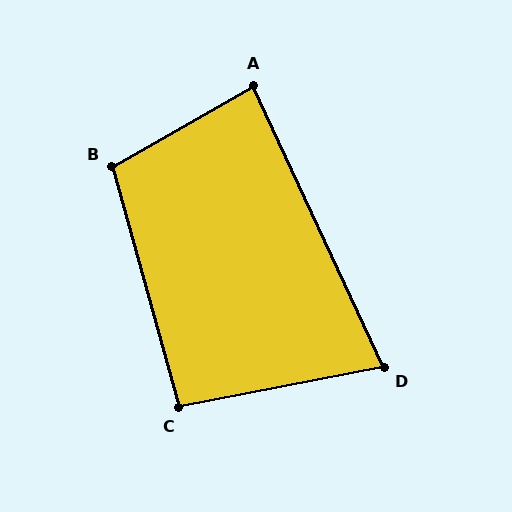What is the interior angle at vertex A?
Approximately 85 degrees (approximately right).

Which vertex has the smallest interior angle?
D, at approximately 76 degrees.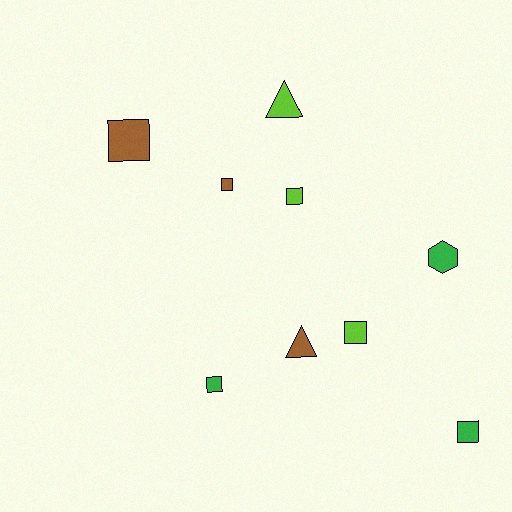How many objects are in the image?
There are 9 objects.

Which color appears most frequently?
Brown, with 3 objects.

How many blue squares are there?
There are no blue squares.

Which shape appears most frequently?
Square, with 6 objects.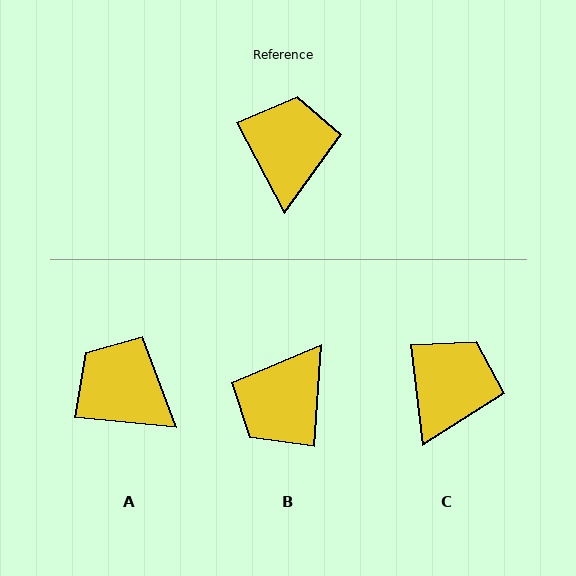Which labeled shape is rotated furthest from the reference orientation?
B, about 149 degrees away.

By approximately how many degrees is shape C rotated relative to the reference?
Approximately 21 degrees clockwise.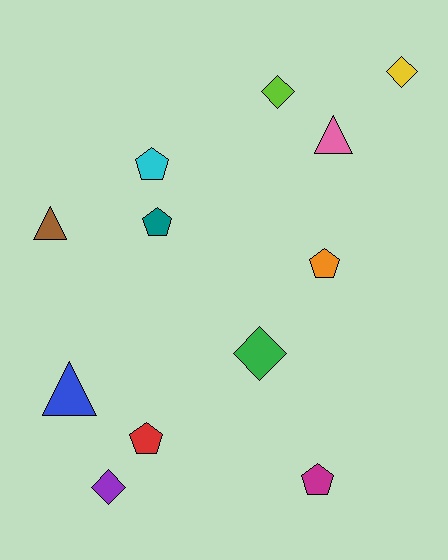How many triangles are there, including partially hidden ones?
There are 3 triangles.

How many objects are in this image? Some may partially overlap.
There are 12 objects.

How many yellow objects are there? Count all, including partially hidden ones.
There is 1 yellow object.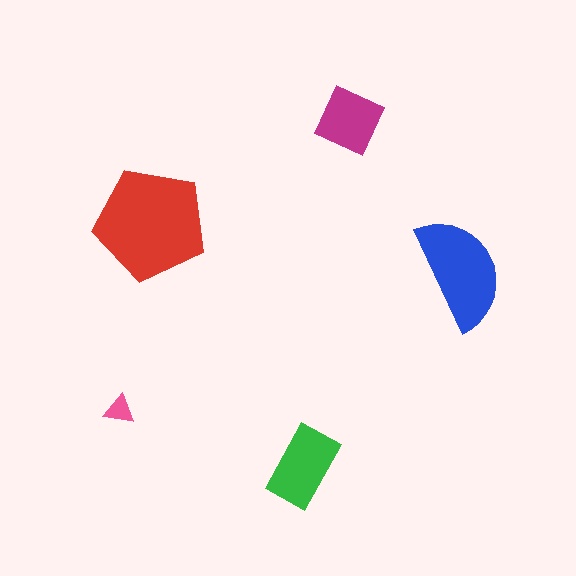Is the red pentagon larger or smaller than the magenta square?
Larger.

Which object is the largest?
The red pentagon.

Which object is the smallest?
The pink triangle.